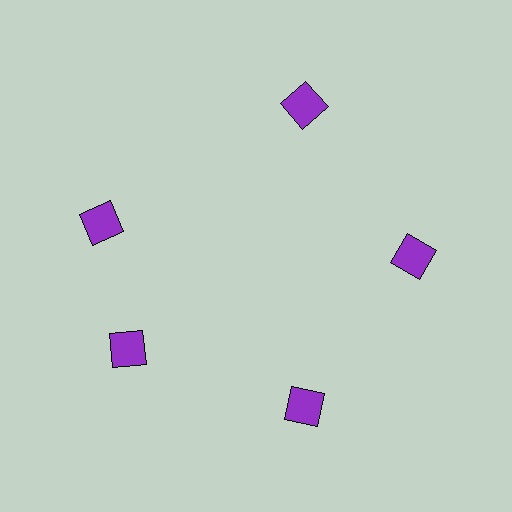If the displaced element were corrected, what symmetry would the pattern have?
It would have 5-fold rotational symmetry — the pattern would map onto itself every 72 degrees.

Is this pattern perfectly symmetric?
No. The 5 purple squares are arranged in a ring, but one element near the 10 o'clock position is rotated out of alignment along the ring, breaking the 5-fold rotational symmetry.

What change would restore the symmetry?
The symmetry would be restored by rotating it back into even spacing with its neighbors so that all 5 squares sit at equal angles and equal distance from the center.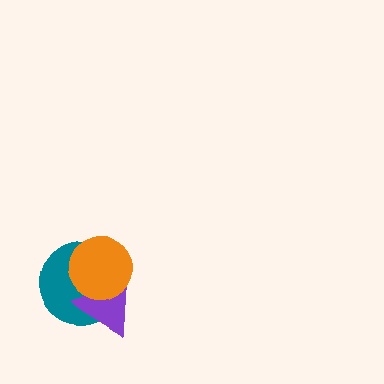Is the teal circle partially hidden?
Yes, it is partially covered by another shape.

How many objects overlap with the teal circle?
2 objects overlap with the teal circle.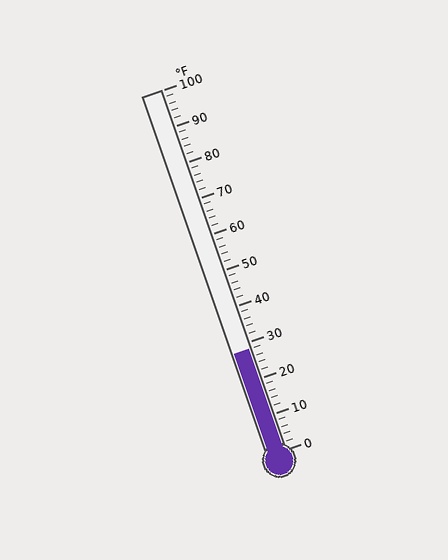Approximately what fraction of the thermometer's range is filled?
The thermometer is filled to approximately 30% of its range.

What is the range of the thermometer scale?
The thermometer scale ranges from 0°F to 100°F.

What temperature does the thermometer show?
The thermometer shows approximately 28°F.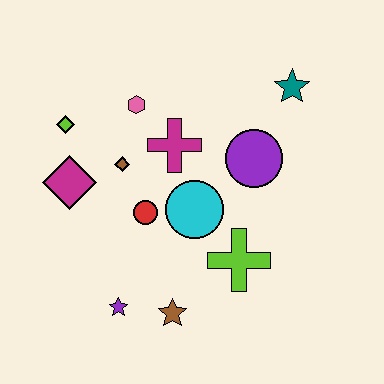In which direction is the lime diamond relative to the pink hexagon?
The lime diamond is to the left of the pink hexagon.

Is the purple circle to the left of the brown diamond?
No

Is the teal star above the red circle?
Yes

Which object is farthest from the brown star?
The teal star is farthest from the brown star.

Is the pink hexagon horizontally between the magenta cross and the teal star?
No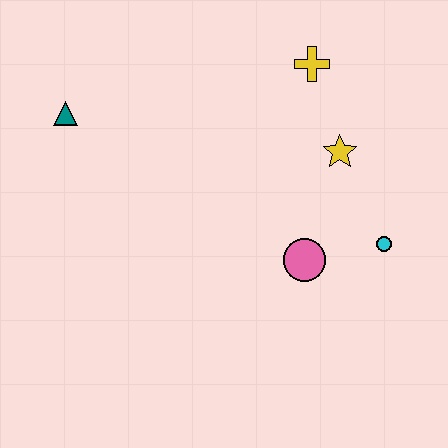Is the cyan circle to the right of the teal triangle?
Yes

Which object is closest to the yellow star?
The yellow cross is closest to the yellow star.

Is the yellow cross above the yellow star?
Yes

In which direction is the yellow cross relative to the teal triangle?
The yellow cross is to the right of the teal triangle.